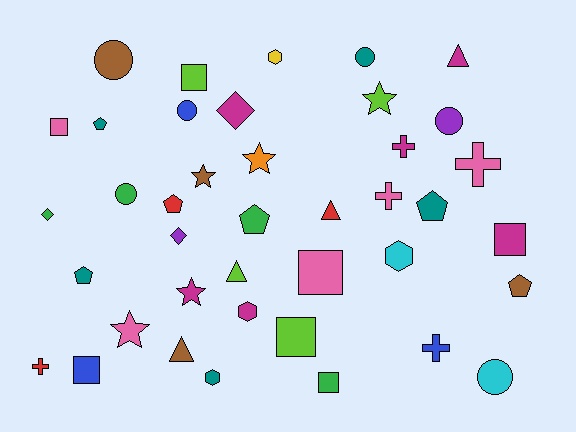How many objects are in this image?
There are 40 objects.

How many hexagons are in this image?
There are 4 hexagons.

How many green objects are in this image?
There are 4 green objects.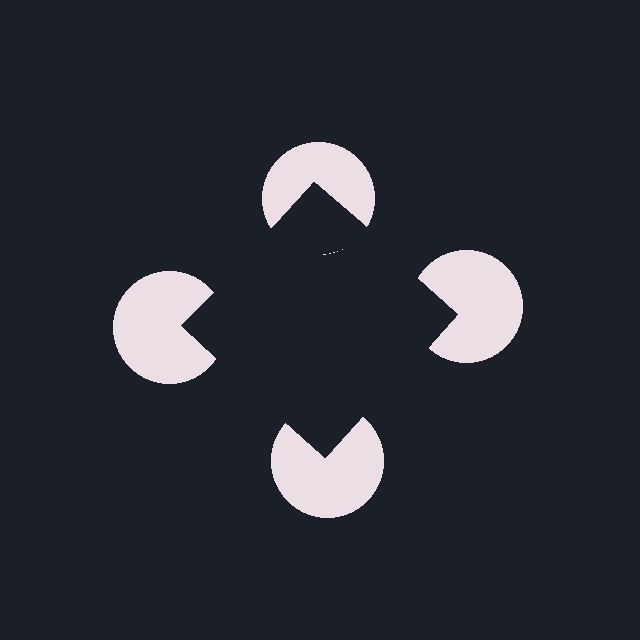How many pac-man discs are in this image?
There are 4 — one at each vertex of the illusory square.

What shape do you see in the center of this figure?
An illusory square — its edges are inferred from the aligned wedge cuts in the pac-man discs, not physically drawn.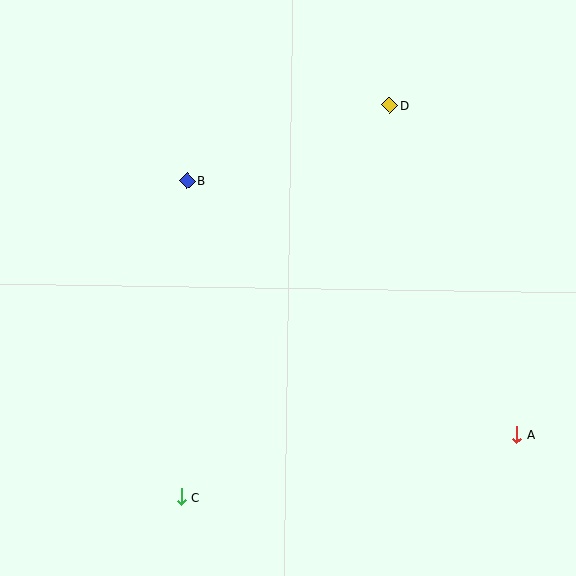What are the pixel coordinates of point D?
Point D is at (389, 105).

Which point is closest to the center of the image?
Point B at (187, 180) is closest to the center.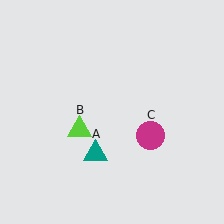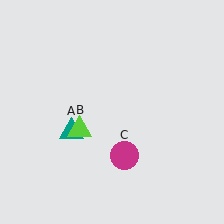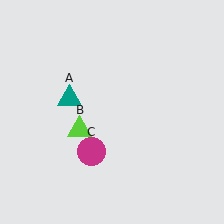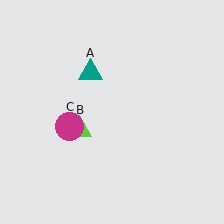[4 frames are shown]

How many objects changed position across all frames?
2 objects changed position: teal triangle (object A), magenta circle (object C).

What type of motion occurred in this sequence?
The teal triangle (object A), magenta circle (object C) rotated clockwise around the center of the scene.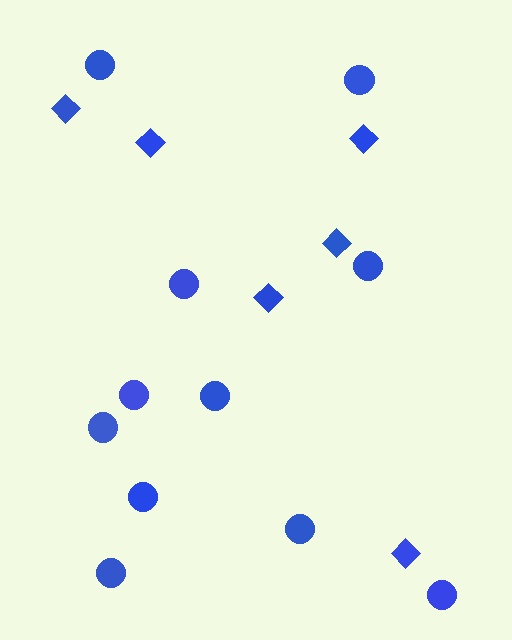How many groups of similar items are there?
There are 2 groups: one group of diamonds (6) and one group of circles (11).